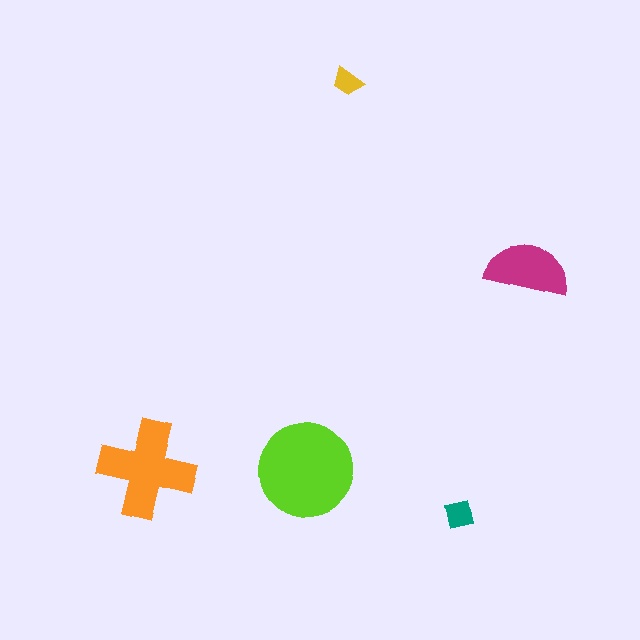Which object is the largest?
The lime circle.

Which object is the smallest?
The yellow trapezoid.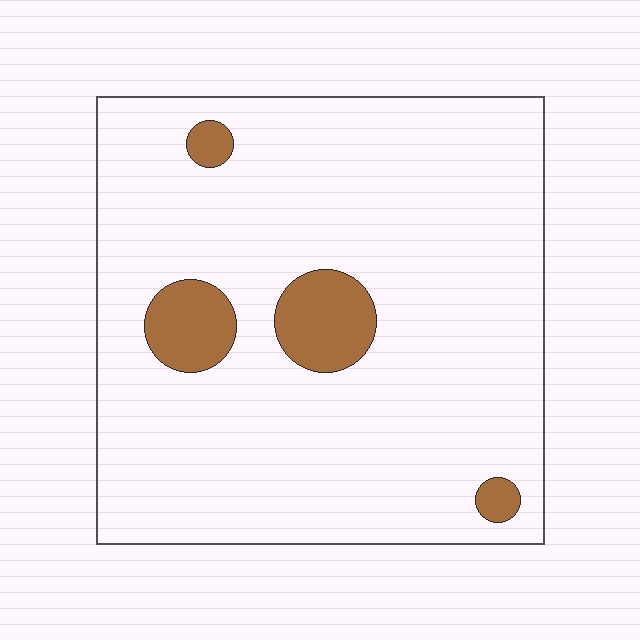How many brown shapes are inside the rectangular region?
4.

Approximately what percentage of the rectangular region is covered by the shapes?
Approximately 10%.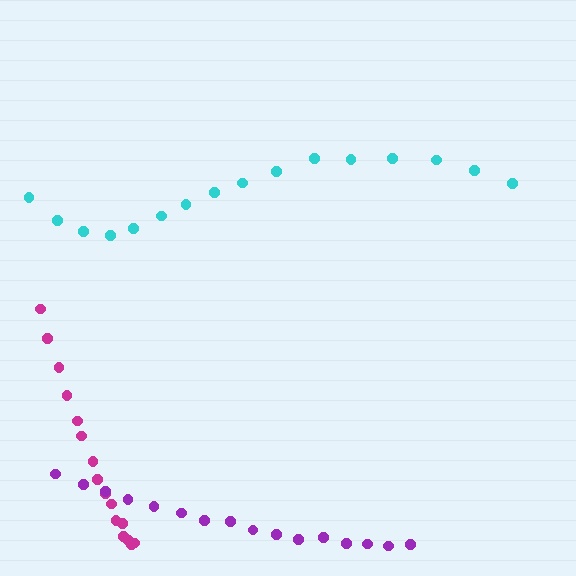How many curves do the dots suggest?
There are 3 distinct paths.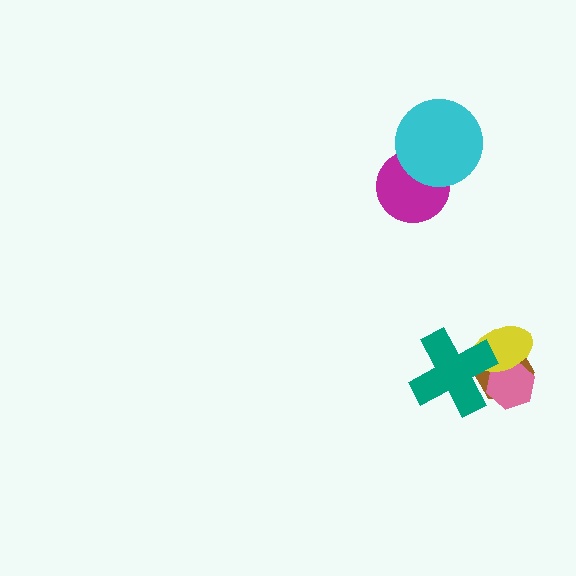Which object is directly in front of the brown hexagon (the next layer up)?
The pink hexagon is directly in front of the brown hexagon.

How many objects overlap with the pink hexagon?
3 objects overlap with the pink hexagon.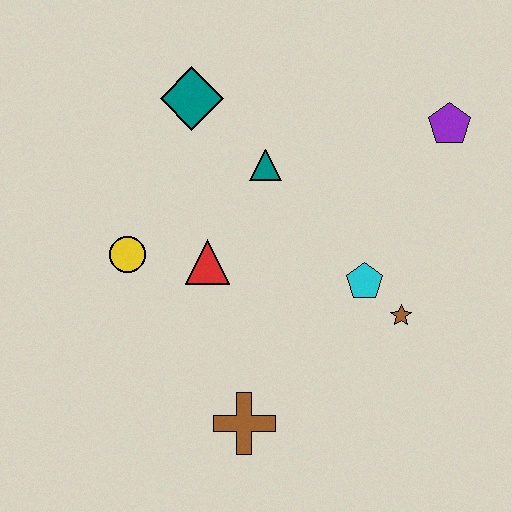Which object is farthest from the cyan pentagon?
The teal diamond is farthest from the cyan pentagon.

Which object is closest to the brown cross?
The red triangle is closest to the brown cross.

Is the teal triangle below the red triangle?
No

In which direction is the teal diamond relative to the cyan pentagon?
The teal diamond is above the cyan pentagon.